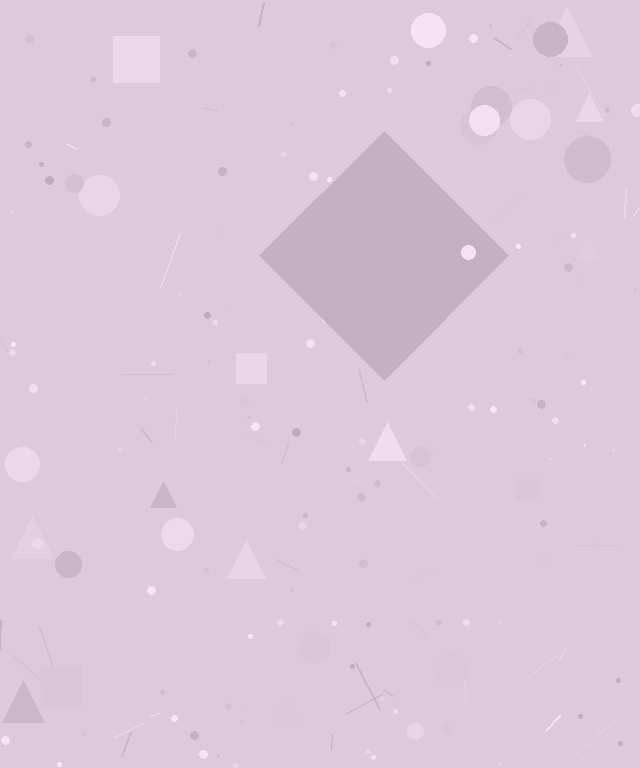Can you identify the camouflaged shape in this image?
The camouflaged shape is a diamond.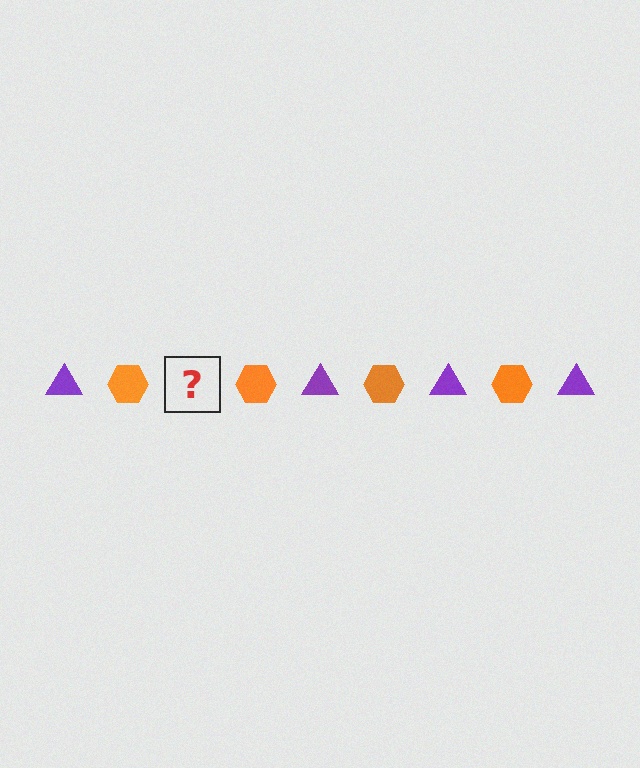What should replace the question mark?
The question mark should be replaced with a purple triangle.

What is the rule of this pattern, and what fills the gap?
The rule is that the pattern alternates between purple triangle and orange hexagon. The gap should be filled with a purple triangle.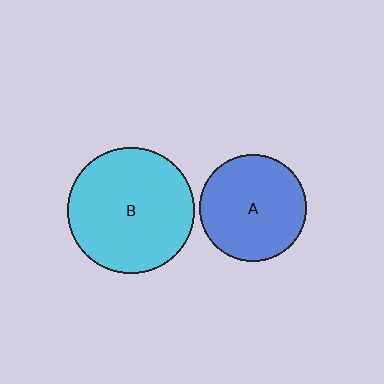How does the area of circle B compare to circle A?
Approximately 1.4 times.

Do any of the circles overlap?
No, none of the circles overlap.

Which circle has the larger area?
Circle B (cyan).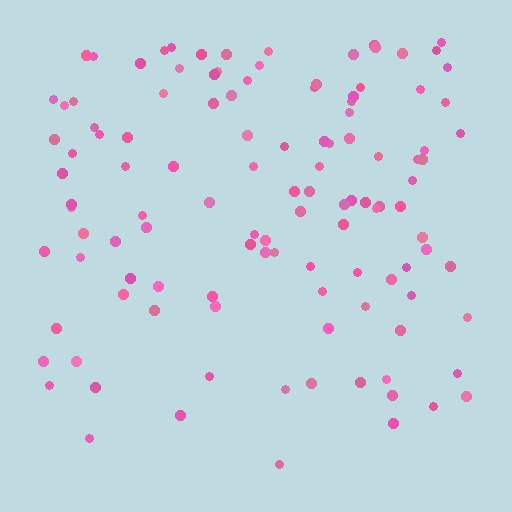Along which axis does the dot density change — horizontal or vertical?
Vertical.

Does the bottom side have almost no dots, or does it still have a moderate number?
Still a moderate number, just noticeably fewer than the top.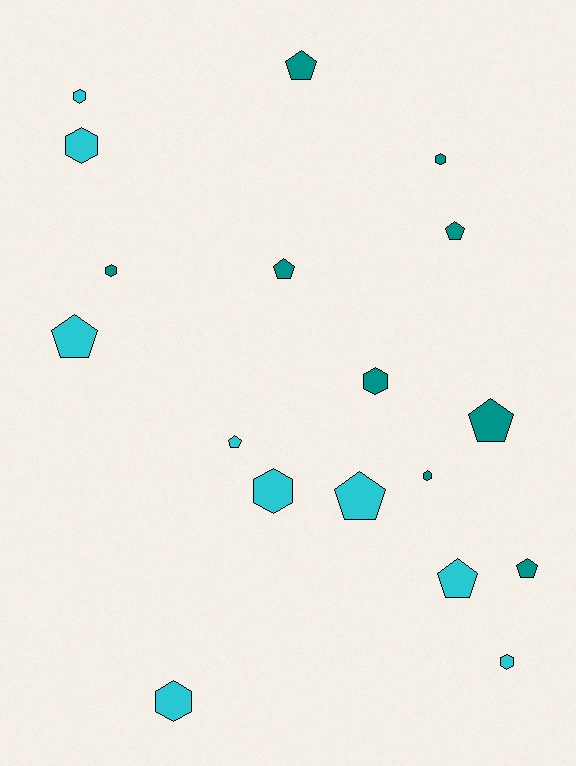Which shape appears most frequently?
Pentagon, with 9 objects.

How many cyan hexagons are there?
There are 5 cyan hexagons.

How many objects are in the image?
There are 18 objects.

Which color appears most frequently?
Cyan, with 9 objects.